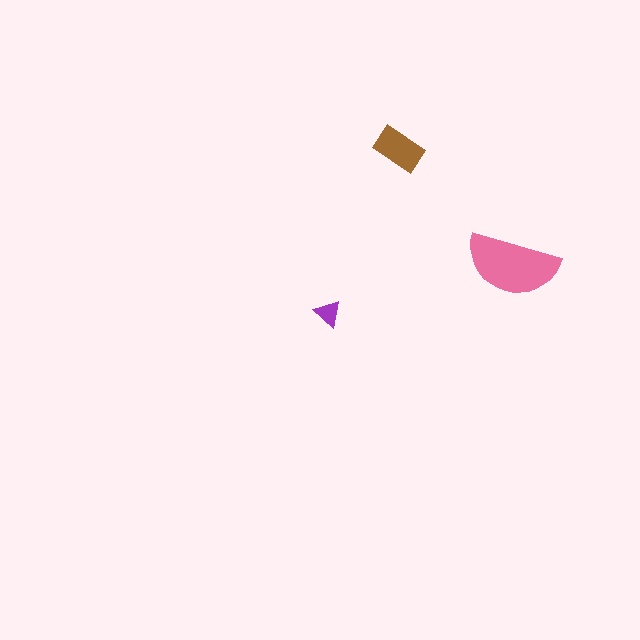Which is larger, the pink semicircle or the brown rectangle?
The pink semicircle.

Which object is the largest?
The pink semicircle.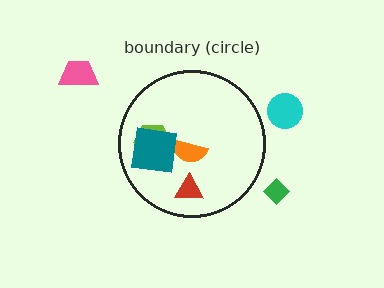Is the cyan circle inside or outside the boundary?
Outside.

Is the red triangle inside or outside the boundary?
Inside.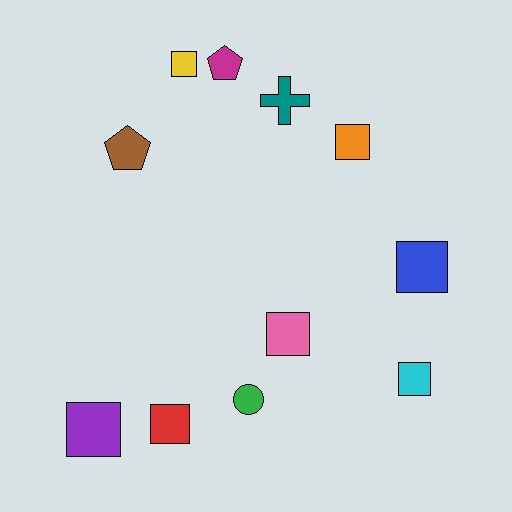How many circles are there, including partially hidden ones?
There is 1 circle.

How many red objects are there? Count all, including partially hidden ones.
There is 1 red object.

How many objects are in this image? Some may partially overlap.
There are 11 objects.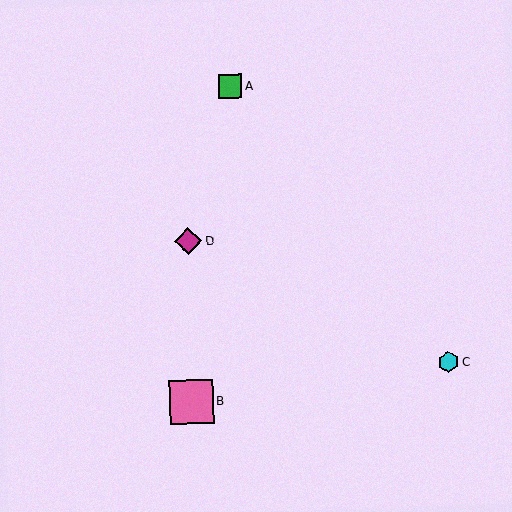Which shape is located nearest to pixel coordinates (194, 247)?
The magenta diamond (labeled D) at (188, 241) is nearest to that location.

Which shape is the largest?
The pink square (labeled B) is the largest.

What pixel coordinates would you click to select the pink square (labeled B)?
Click at (191, 402) to select the pink square B.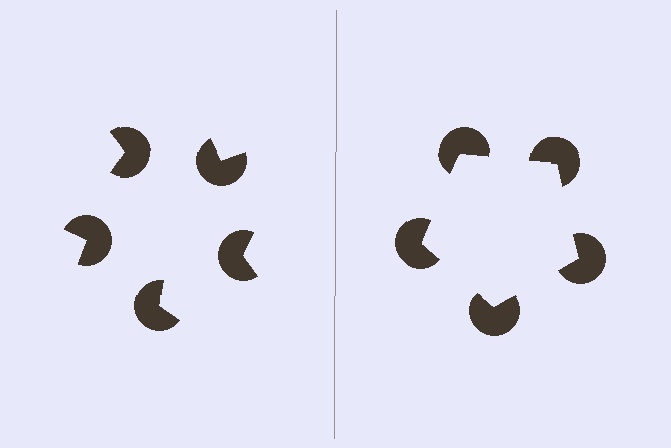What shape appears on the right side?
An illusory pentagon.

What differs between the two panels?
The pac-man discs are positioned identically on both sides; only the wedge orientations differ. On the right they align to a pentagon; on the left they are misaligned.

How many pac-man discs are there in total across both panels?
10 — 5 on each side.